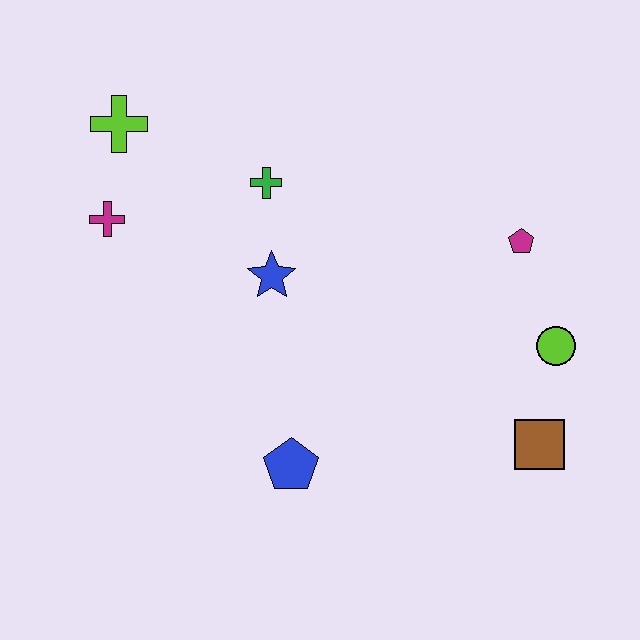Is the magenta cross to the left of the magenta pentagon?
Yes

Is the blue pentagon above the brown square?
No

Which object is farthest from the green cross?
The brown square is farthest from the green cross.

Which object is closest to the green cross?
The blue star is closest to the green cross.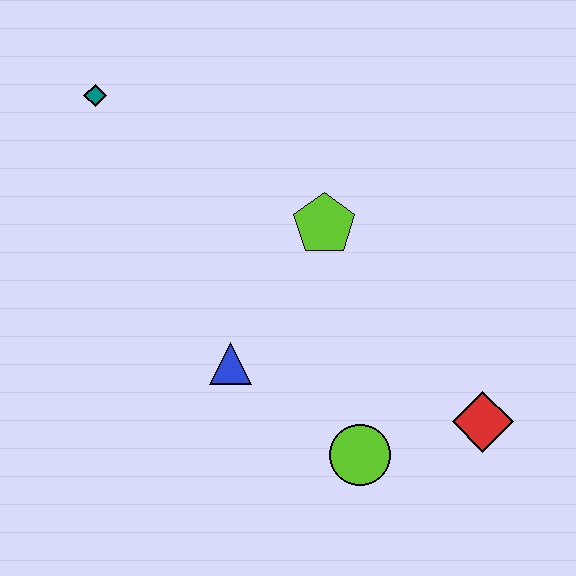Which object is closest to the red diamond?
The lime circle is closest to the red diamond.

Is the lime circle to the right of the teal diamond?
Yes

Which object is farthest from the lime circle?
The teal diamond is farthest from the lime circle.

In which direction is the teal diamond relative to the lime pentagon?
The teal diamond is to the left of the lime pentagon.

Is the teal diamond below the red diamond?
No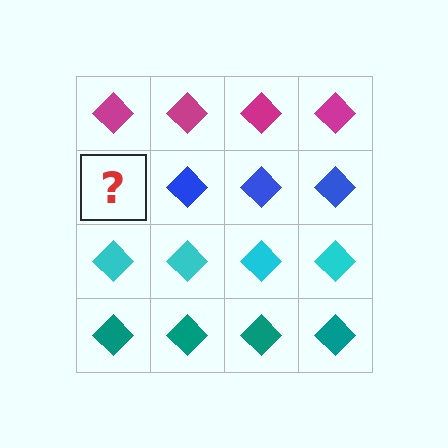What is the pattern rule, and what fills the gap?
The rule is that each row has a consistent color. The gap should be filled with a blue diamond.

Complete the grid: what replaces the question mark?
The question mark should be replaced with a blue diamond.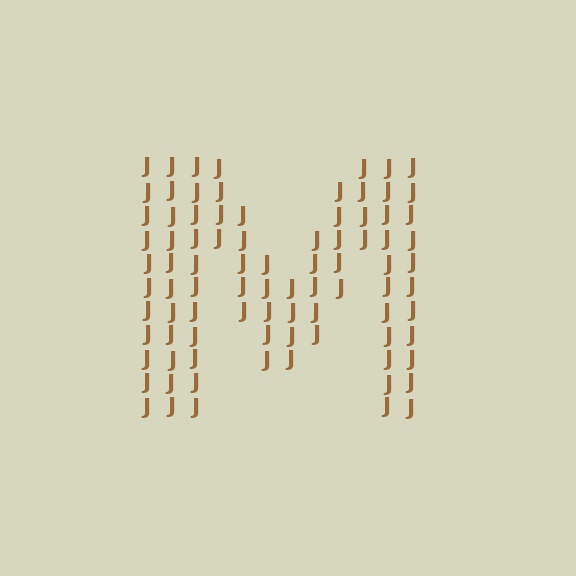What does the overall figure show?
The overall figure shows the letter M.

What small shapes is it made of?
It is made of small letter J's.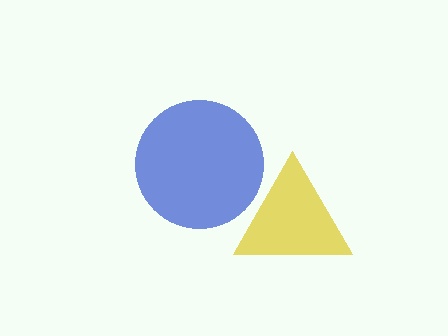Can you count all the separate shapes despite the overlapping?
Yes, there are 2 separate shapes.